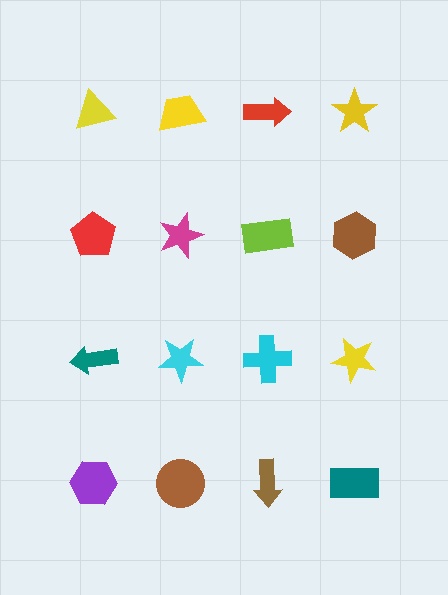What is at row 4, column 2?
A brown circle.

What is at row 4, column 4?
A teal rectangle.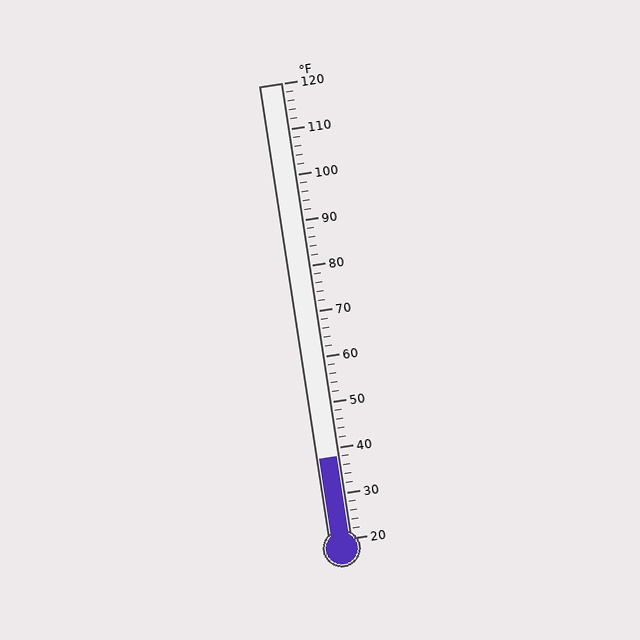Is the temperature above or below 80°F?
The temperature is below 80°F.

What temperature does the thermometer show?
The thermometer shows approximately 38°F.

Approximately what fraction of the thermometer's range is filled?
The thermometer is filled to approximately 20% of its range.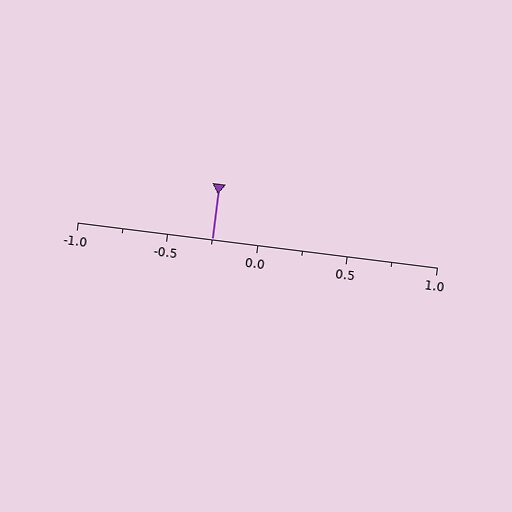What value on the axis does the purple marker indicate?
The marker indicates approximately -0.25.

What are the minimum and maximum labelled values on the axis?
The axis runs from -1.0 to 1.0.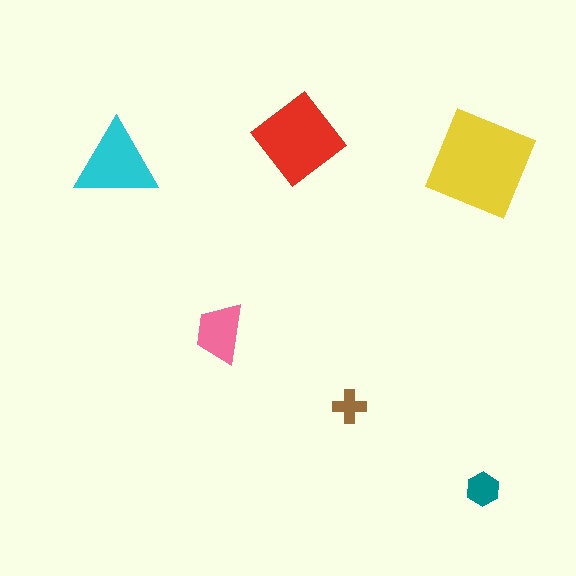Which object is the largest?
The yellow diamond.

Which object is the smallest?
The brown cross.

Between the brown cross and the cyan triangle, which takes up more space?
The cyan triangle.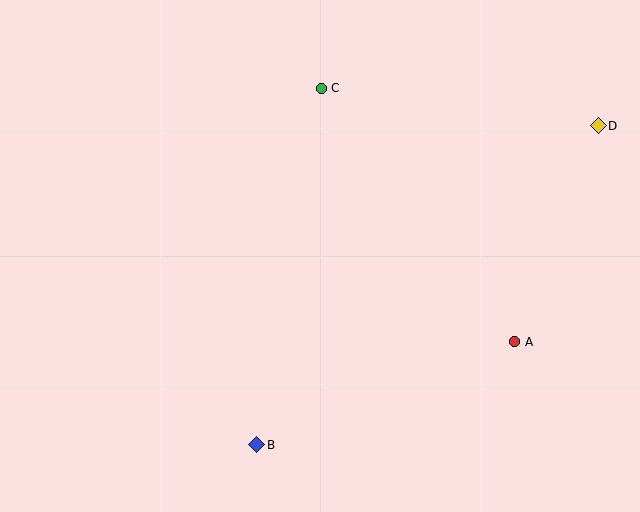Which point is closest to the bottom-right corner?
Point A is closest to the bottom-right corner.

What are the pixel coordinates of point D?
Point D is at (598, 126).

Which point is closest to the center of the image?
Point C at (321, 88) is closest to the center.